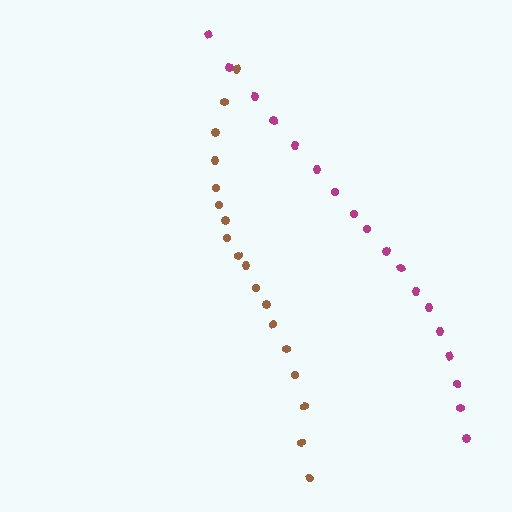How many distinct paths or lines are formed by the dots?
There are 2 distinct paths.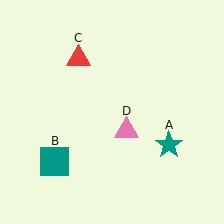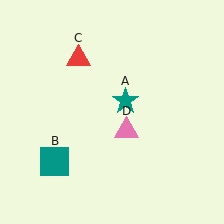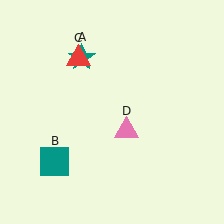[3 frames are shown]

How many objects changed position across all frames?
1 object changed position: teal star (object A).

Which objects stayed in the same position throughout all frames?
Teal square (object B) and red triangle (object C) and pink triangle (object D) remained stationary.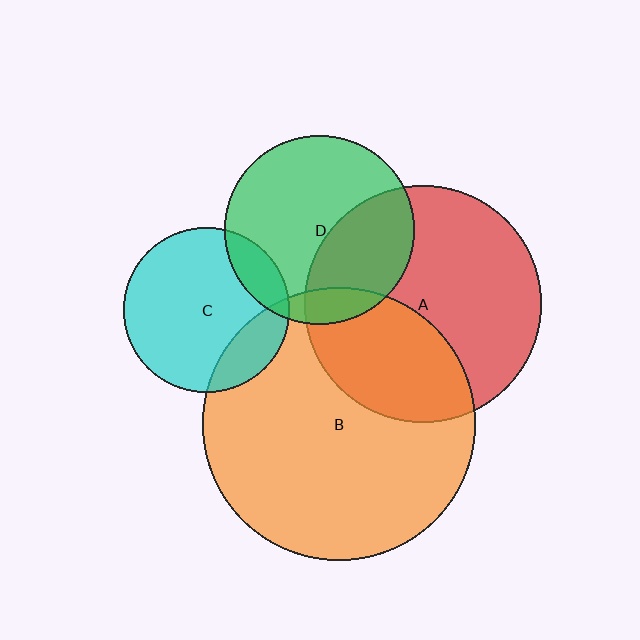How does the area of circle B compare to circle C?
Approximately 2.7 times.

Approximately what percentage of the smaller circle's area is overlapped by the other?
Approximately 20%.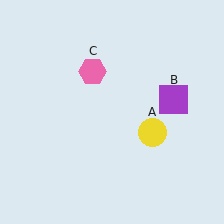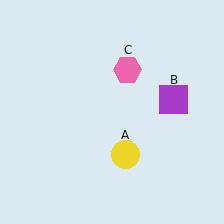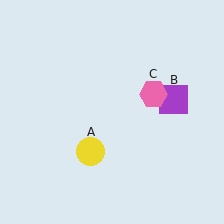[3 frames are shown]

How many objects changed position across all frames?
2 objects changed position: yellow circle (object A), pink hexagon (object C).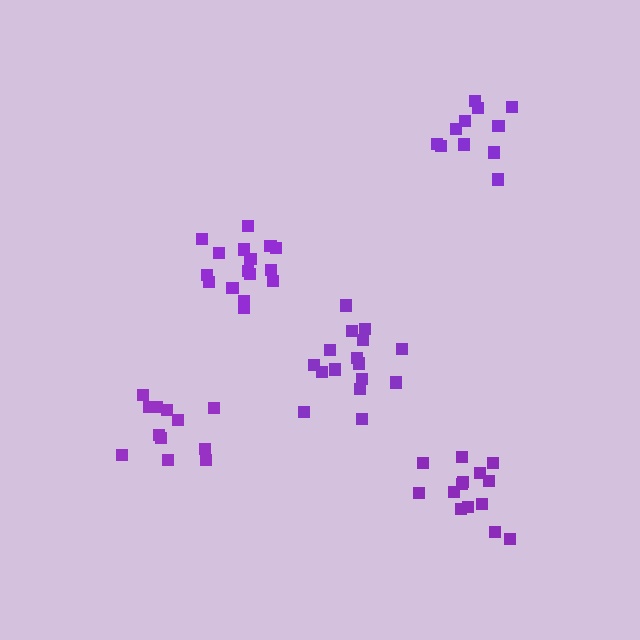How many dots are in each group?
Group 1: 12 dots, Group 2: 14 dots, Group 3: 11 dots, Group 4: 16 dots, Group 5: 16 dots (69 total).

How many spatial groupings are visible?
There are 5 spatial groupings.